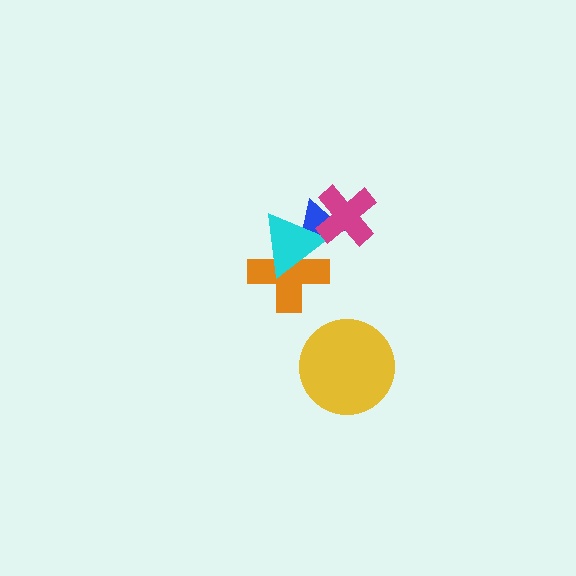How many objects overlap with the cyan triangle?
3 objects overlap with the cyan triangle.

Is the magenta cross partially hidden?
No, no other shape covers it.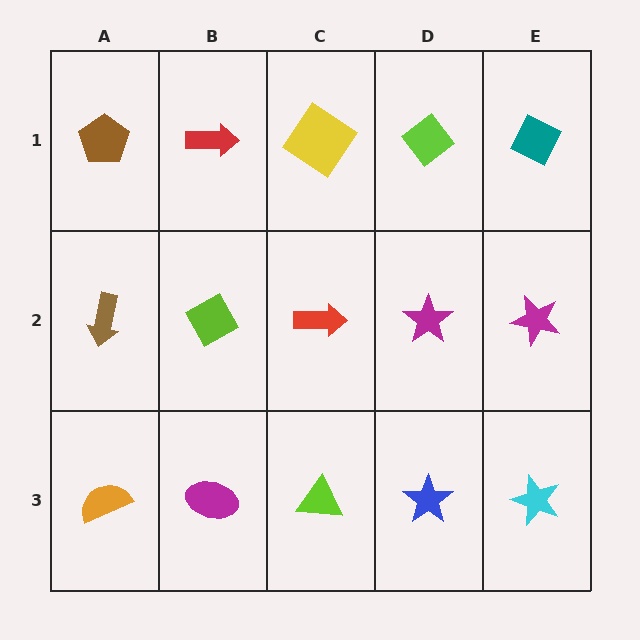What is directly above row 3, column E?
A magenta star.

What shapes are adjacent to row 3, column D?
A magenta star (row 2, column D), a lime triangle (row 3, column C), a cyan star (row 3, column E).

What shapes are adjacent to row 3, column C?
A red arrow (row 2, column C), a magenta ellipse (row 3, column B), a blue star (row 3, column D).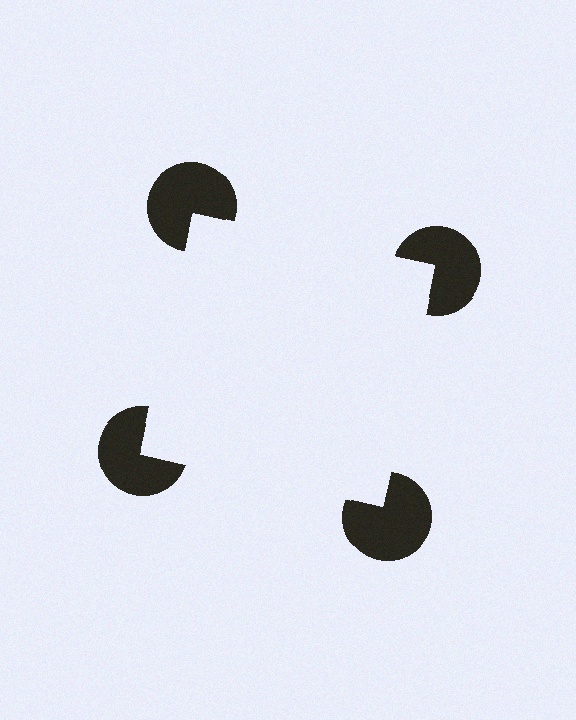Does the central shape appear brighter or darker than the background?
It typically appears slightly brighter than the background, even though no actual brightness change is drawn.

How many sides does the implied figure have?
4 sides.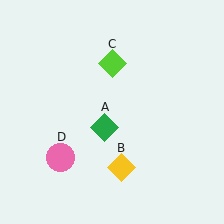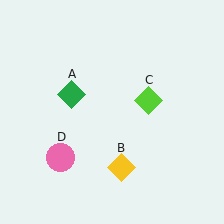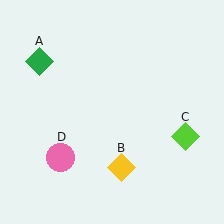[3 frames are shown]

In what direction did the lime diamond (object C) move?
The lime diamond (object C) moved down and to the right.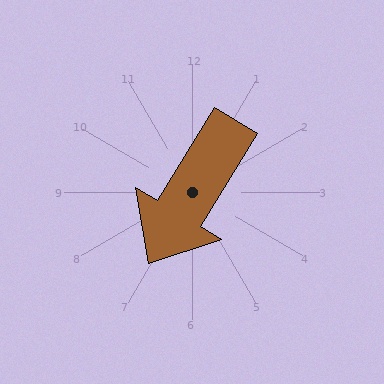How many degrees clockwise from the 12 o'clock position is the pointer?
Approximately 211 degrees.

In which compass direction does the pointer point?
Southwest.